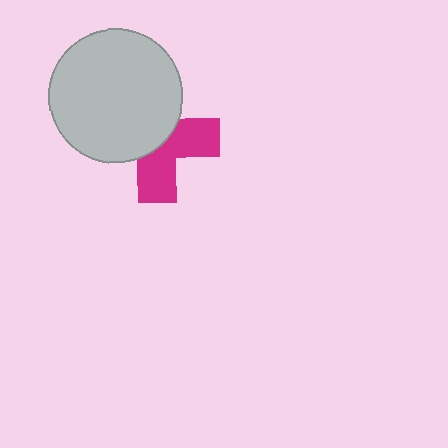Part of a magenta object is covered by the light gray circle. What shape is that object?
It is a cross.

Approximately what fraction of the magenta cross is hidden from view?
Roughly 54% of the magenta cross is hidden behind the light gray circle.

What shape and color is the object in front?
The object in front is a light gray circle.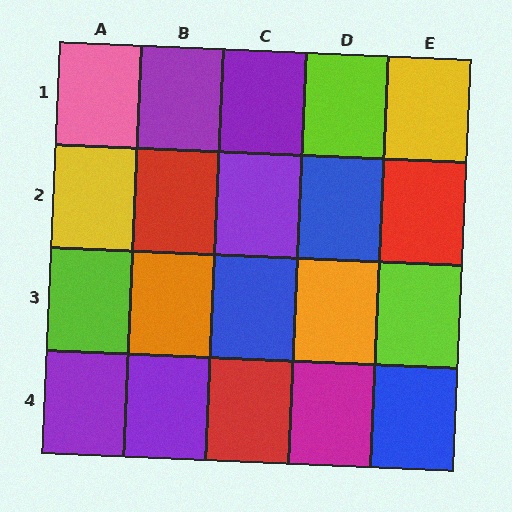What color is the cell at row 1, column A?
Pink.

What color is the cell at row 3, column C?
Blue.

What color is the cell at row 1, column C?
Purple.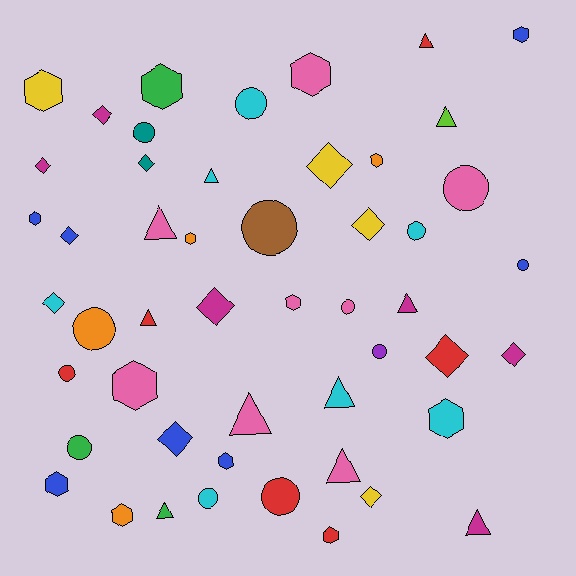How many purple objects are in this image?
There is 1 purple object.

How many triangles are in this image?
There are 11 triangles.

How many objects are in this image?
There are 50 objects.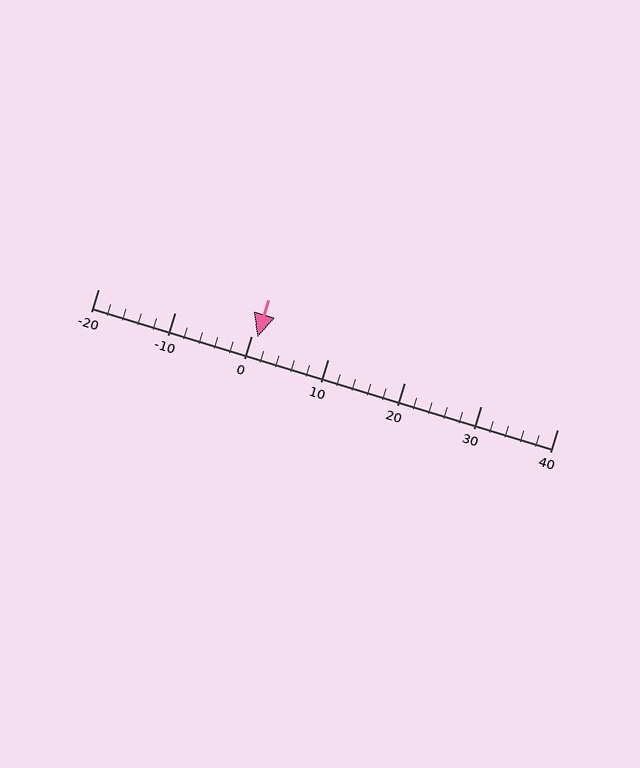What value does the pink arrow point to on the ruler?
The pink arrow points to approximately 1.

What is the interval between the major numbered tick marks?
The major tick marks are spaced 10 units apart.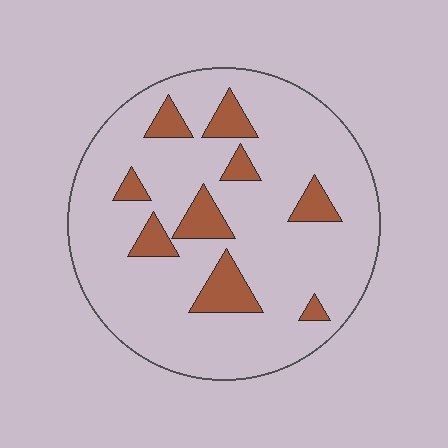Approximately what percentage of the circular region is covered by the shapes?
Approximately 15%.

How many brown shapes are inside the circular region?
9.